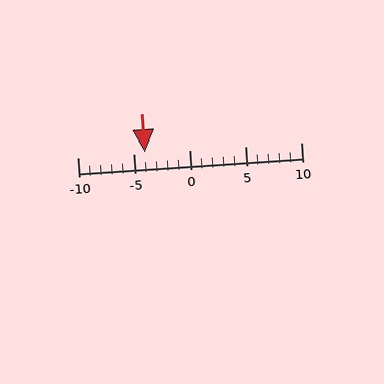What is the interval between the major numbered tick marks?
The major tick marks are spaced 5 units apart.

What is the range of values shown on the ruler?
The ruler shows values from -10 to 10.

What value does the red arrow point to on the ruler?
The red arrow points to approximately -4.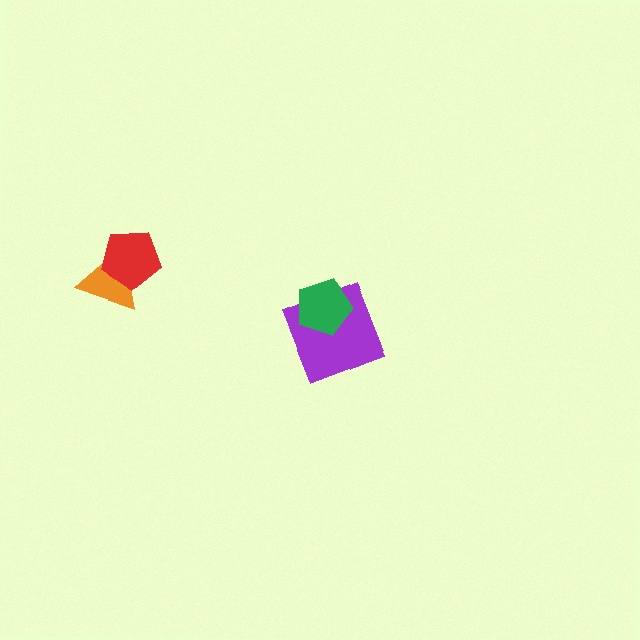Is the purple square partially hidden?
Yes, it is partially covered by another shape.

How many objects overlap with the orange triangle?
1 object overlaps with the orange triangle.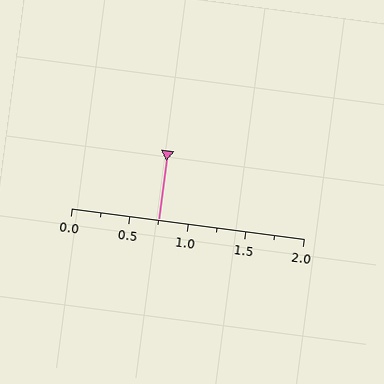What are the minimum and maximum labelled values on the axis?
The axis runs from 0.0 to 2.0.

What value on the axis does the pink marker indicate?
The marker indicates approximately 0.75.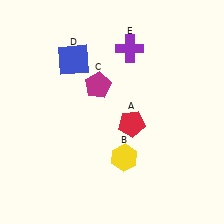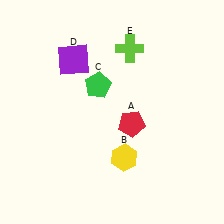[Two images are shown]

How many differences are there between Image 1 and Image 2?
There are 3 differences between the two images.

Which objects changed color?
C changed from magenta to green. D changed from blue to purple. E changed from purple to lime.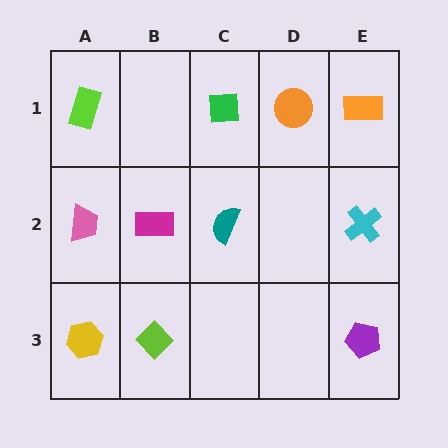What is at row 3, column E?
A purple pentagon.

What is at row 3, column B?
A lime diamond.